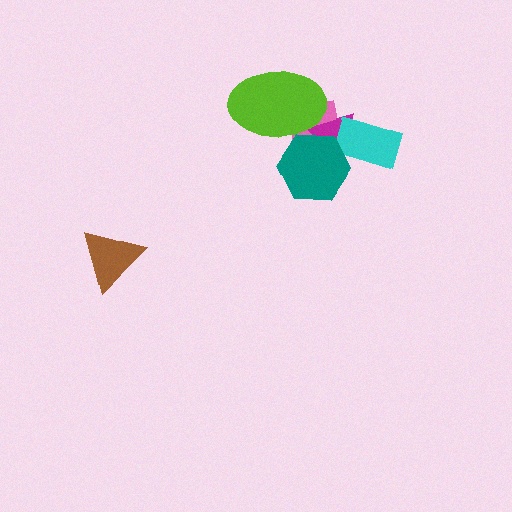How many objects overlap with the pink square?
4 objects overlap with the pink square.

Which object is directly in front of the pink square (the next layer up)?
The magenta triangle is directly in front of the pink square.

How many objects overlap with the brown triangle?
0 objects overlap with the brown triangle.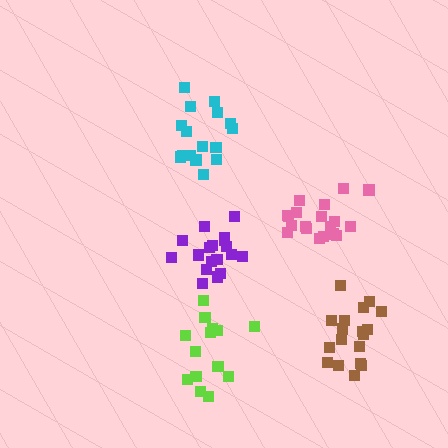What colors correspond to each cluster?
The clusters are colored: purple, lime, cyan, pink, brown.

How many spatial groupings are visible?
There are 5 spatial groupings.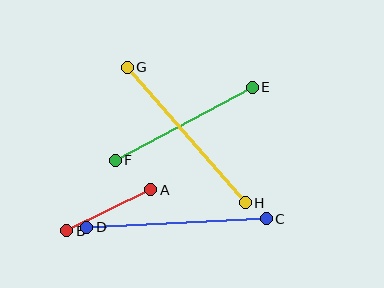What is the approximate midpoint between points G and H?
The midpoint is at approximately (186, 135) pixels.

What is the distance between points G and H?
The distance is approximately 179 pixels.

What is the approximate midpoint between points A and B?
The midpoint is at approximately (109, 210) pixels.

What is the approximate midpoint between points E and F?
The midpoint is at approximately (184, 124) pixels.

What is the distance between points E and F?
The distance is approximately 155 pixels.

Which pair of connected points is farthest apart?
Points C and D are farthest apart.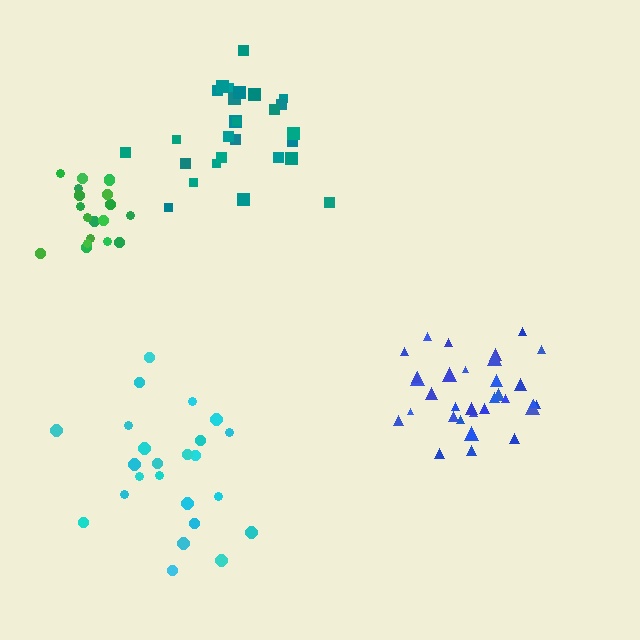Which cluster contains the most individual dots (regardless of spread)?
Blue (32).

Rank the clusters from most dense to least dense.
green, blue, teal, cyan.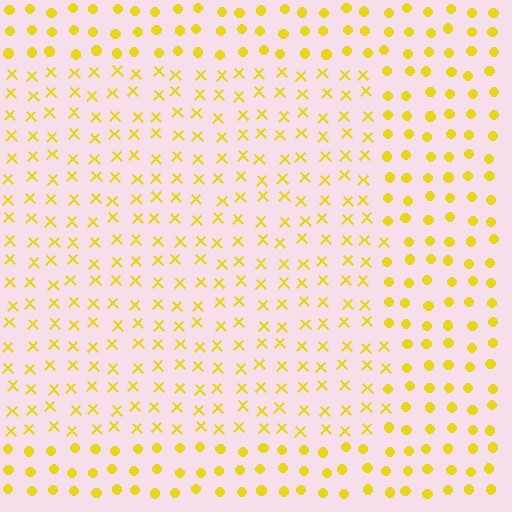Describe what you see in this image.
The image is filled with small yellow elements arranged in a uniform grid. A rectangle-shaped region contains X marks, while the surrounding area contains circles. The boundary is defined purely by the change in element shape.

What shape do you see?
I see a rectangle.